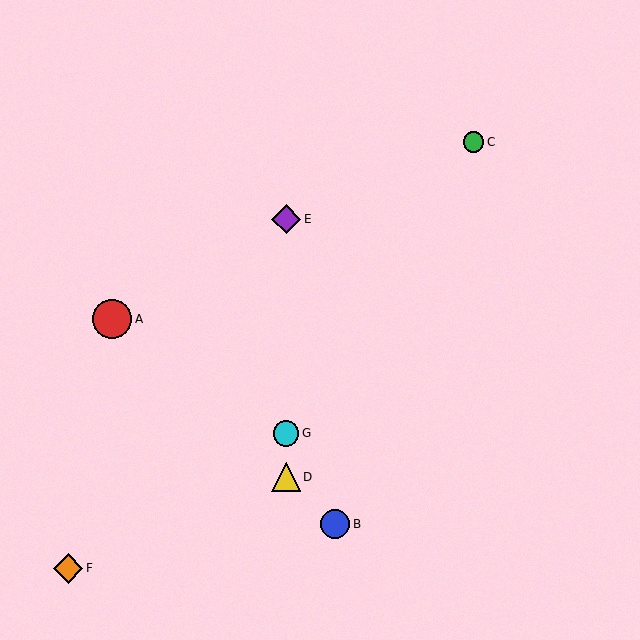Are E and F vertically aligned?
No, E is at x≈286 and F is at x≈68.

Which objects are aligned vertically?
Objects D, E, G are aligned vertically.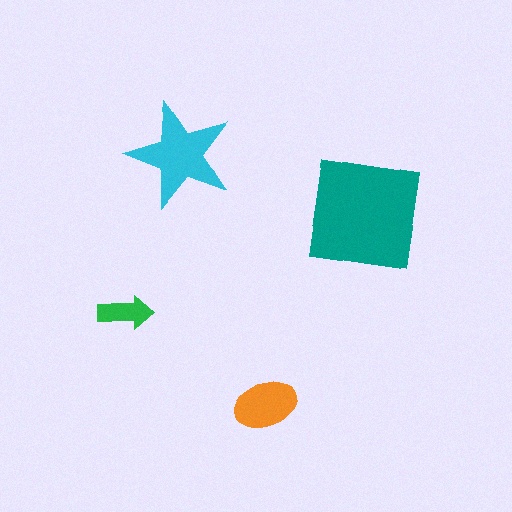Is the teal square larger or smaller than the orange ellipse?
Larger.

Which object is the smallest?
The green arrow.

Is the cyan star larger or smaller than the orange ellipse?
Larger.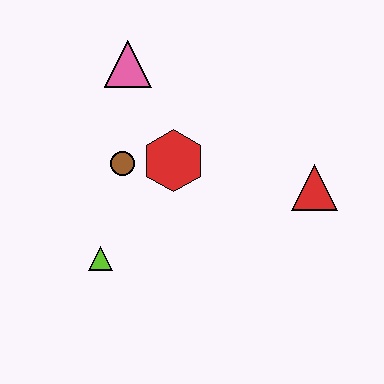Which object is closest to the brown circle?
The red hexagon is closest to the brown circle.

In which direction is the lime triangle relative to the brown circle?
The lime triangle is below the brown circle.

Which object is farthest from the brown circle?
The red triangle is farthest from the brown circle.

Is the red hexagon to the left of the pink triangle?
No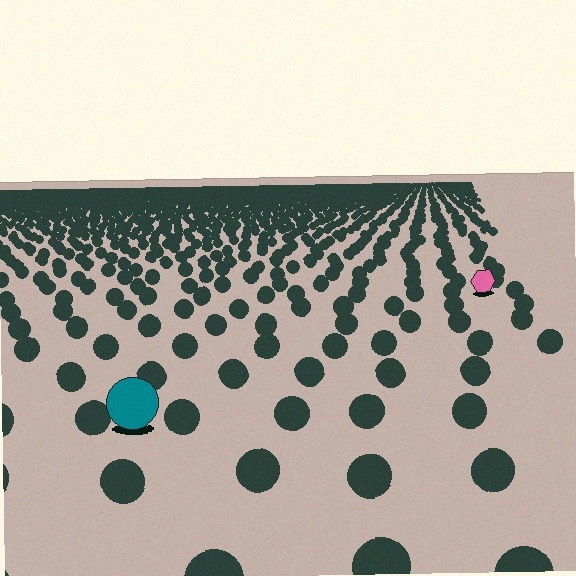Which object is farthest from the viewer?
The pink hexagon is farthest from the viewer. It appears smaller and the ground texture around it is denser.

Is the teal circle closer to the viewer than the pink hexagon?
Yes. The teal circle is closer — you can tell from the texture gradient: the ground texture is coarser near it.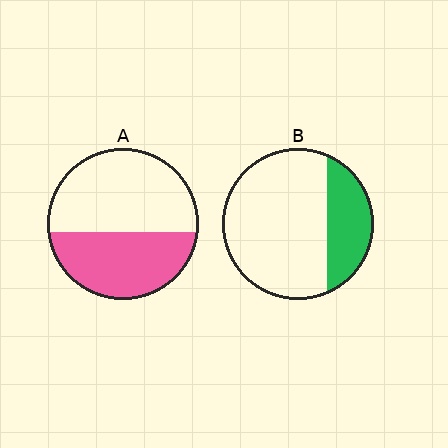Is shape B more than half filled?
No.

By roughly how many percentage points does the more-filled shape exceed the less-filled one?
By roughly 15 percentage points (A over B).